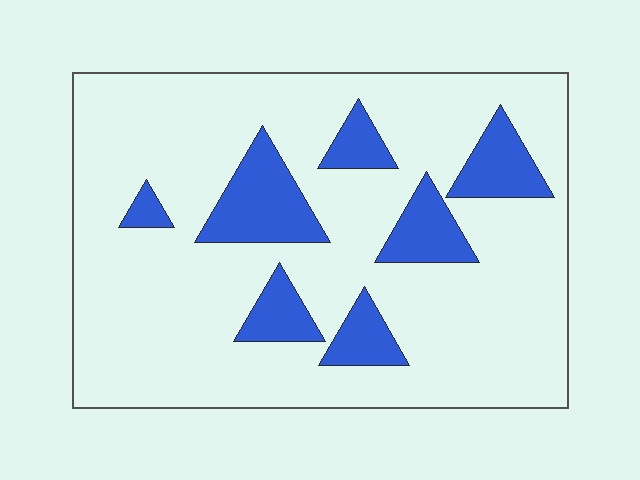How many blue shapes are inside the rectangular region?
7.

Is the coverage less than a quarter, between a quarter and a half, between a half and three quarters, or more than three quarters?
Less than a quarter.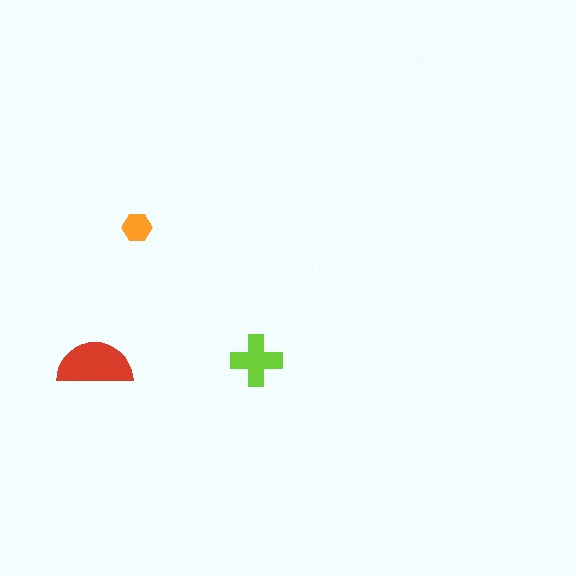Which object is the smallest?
The orange hexagon.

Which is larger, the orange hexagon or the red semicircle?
The red semicircle.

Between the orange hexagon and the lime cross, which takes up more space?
The lime cross.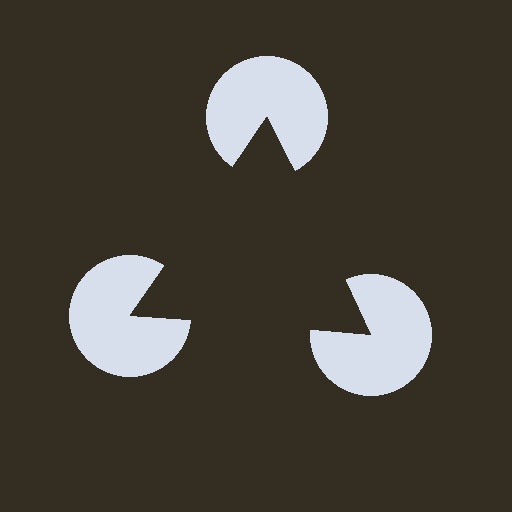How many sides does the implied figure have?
3 sides.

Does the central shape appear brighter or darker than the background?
It typically appears slightly darker than the background, even though no actual brightness change is drawn.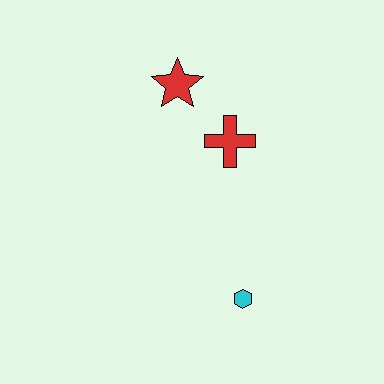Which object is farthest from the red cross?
The cyan hexagon is farthest from the red cross.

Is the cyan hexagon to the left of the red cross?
No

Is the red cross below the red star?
Yes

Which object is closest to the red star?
The red cross is closest to the red star.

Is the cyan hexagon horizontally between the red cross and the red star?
No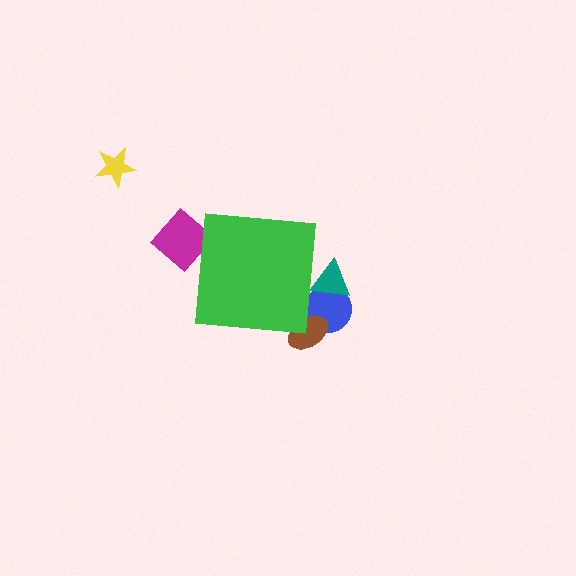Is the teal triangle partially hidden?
Yes, the teal triangle is partially hidden behind the green square.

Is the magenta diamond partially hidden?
Yes, the magenta diamond is partially hidden behind the green square.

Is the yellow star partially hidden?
No, the yellow star is fully visible.